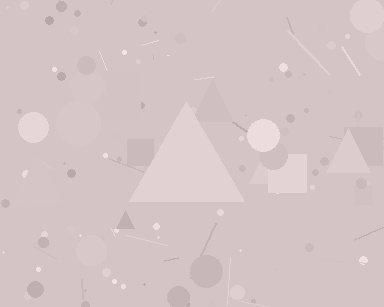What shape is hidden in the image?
A triangle is hidden in the image.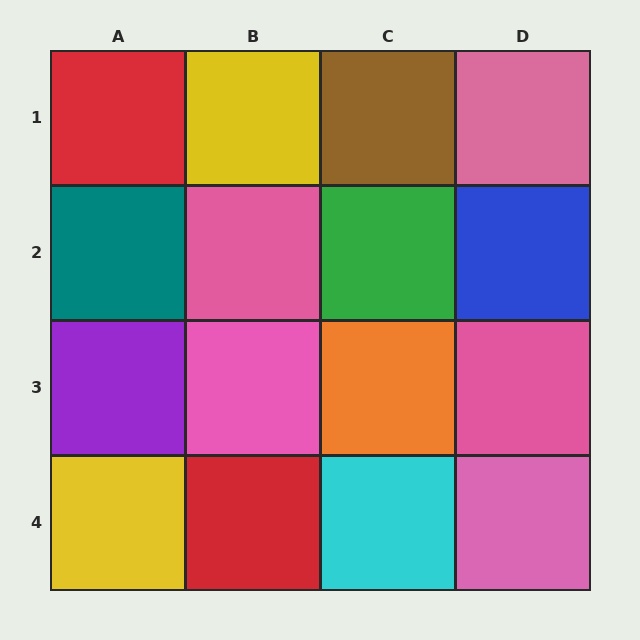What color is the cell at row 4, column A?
Yellow.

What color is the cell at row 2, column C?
Green.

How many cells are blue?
1 cell is blue.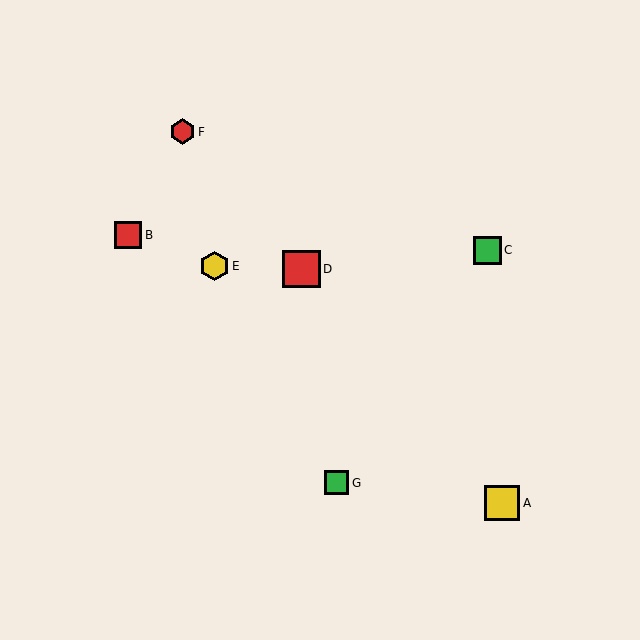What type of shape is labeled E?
Shape E is a yellow hexagon.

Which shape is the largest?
The red square (labeled D) is the largest.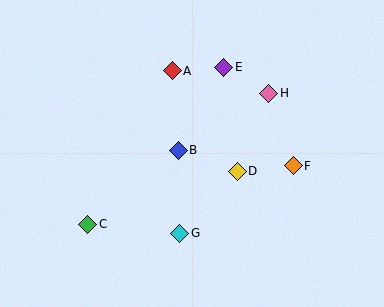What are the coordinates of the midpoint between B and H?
The midpoint between B and H is at (224, 122).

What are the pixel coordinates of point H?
Point H is at (269, 93).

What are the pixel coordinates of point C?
Point C is at (88, 224).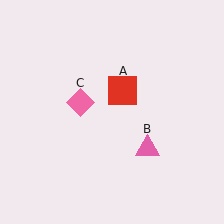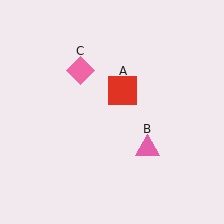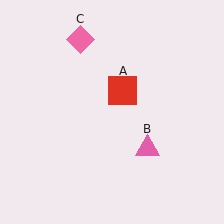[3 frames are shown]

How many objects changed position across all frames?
1 object changed position: pink diamond (object C).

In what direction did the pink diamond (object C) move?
The pink diamond (object C) moved up.